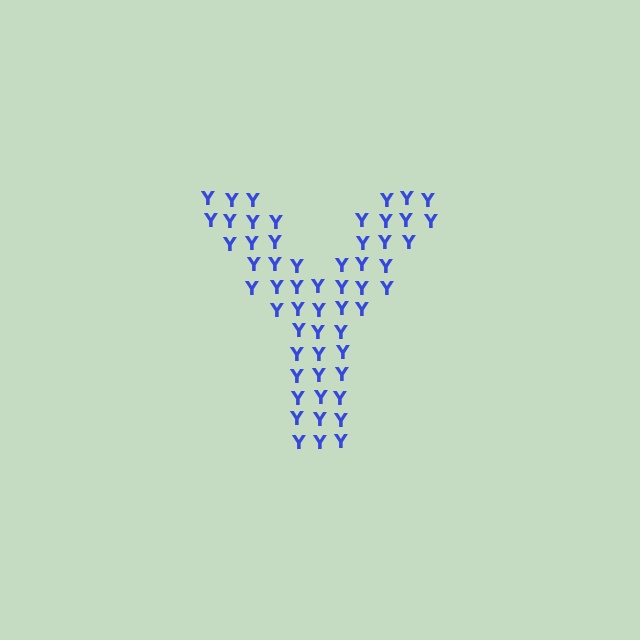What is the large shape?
The large shape is the letter Y.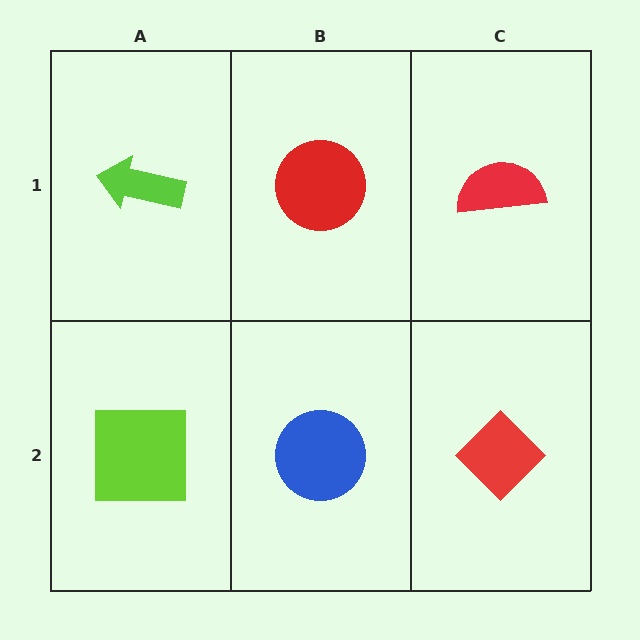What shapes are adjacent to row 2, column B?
A red circle (row 1, column B), a lime square (row 2, column A), a red diamond (row 2, column C).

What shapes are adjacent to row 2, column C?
A red semicircle (row 1, column C), a blue circle (row 2, column B).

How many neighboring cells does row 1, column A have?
2.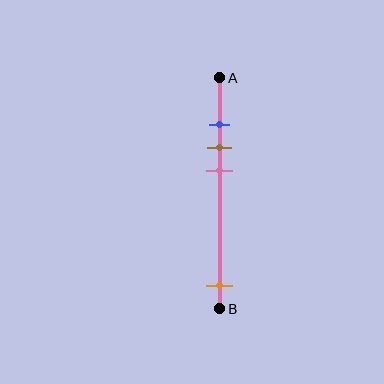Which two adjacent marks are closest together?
The blue and brown marks are the closest adjacent pair.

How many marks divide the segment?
There are 4 marks dividing the segment.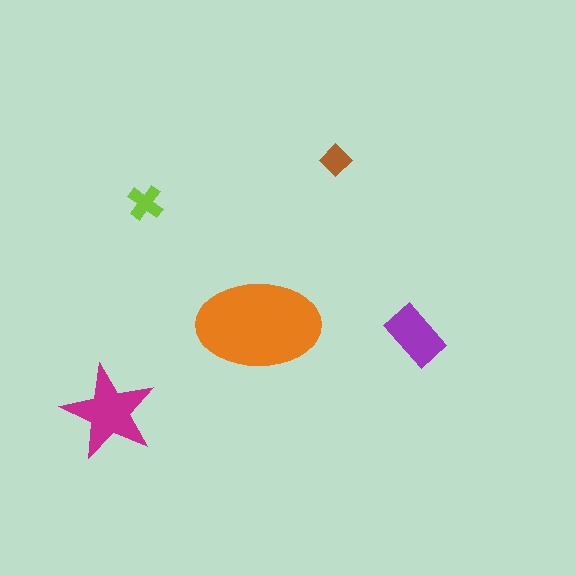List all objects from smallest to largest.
The brown diamond, the lime cross, the purple rectangle, the magenta star, the orange ellipse.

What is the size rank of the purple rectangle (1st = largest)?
3rd.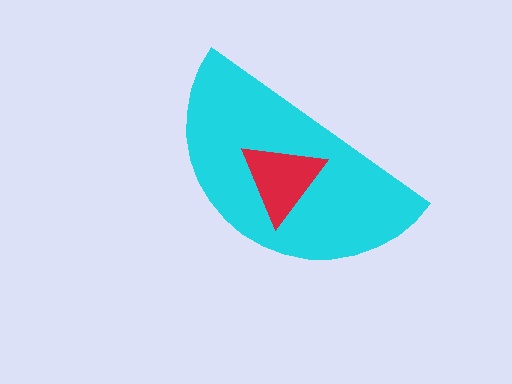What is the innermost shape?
The red triangle.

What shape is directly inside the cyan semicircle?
The red triangle.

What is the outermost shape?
The cyan semicircle.